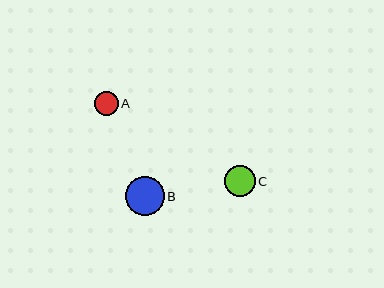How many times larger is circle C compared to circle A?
Circle C is approximately 1.3 times the size of circle A.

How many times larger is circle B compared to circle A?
Circle B is approximately 1.6 times the size of circle A.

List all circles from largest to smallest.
From largest to smallest: B, C, A.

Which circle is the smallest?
Circle A is the smallest with a size of approximately 24 pixels.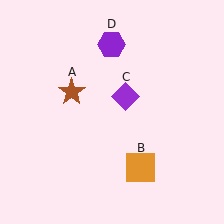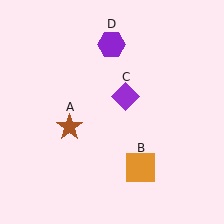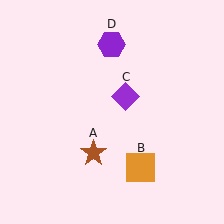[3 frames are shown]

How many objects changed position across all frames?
1 object changed position: brown star (object A).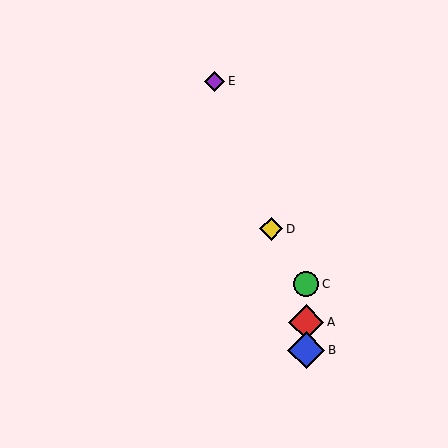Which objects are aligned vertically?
Objects A, B, C are aligned vertically.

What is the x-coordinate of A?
Object A is at x≈306.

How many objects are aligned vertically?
3 objects (A, B, C) are aligned vertically.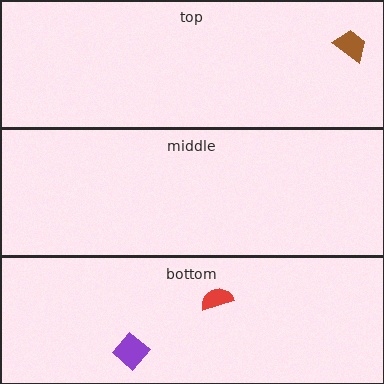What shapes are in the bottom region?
The red semicircle, the purple diamond.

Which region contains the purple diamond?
The bottom region.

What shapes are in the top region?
The brown trapezoid.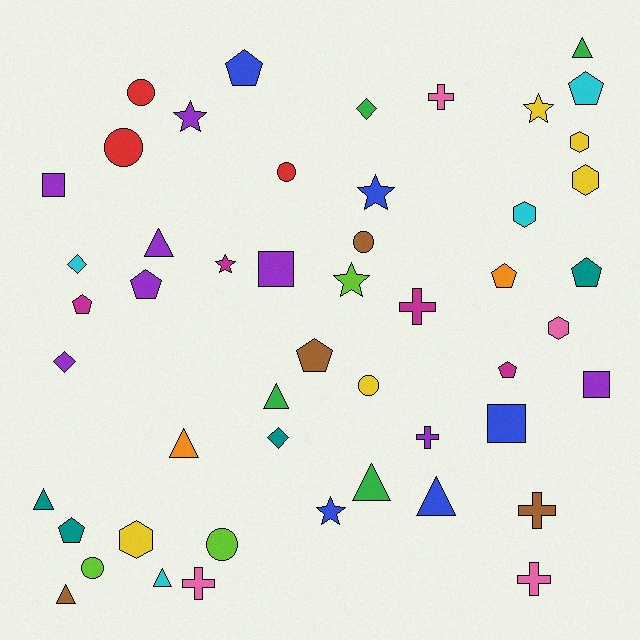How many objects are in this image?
There are 50 objects.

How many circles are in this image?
There are 7 circles.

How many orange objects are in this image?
There are 2 orange objects.